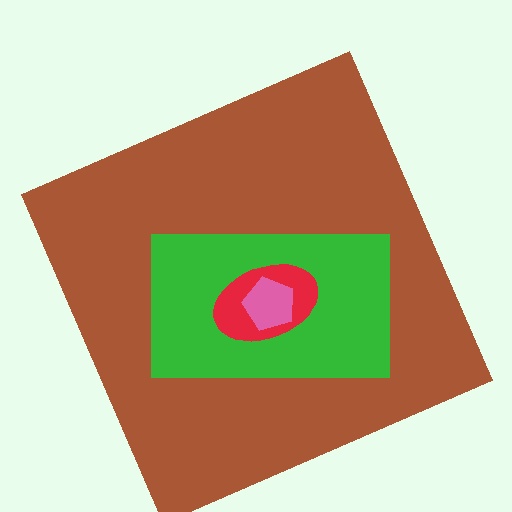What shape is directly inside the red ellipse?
The pink pentagon.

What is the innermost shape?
The pink pentagon.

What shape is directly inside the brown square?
The green rectangle.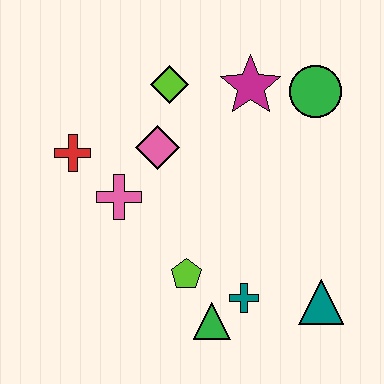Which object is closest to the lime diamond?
The pink diamond is closest to the lime diamond.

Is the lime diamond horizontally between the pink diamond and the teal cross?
Yes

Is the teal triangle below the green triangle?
No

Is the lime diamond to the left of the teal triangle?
Yes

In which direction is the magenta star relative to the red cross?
The magenta star is to the right of the red cross.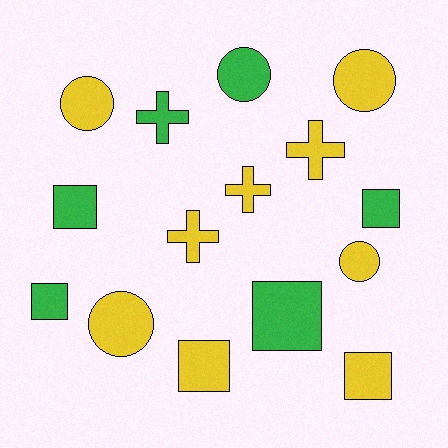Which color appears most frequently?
Yellow, with 9 objects.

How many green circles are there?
There is 1 green circle.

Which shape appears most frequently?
Square, with 6 objects.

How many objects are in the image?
There are 15 objects.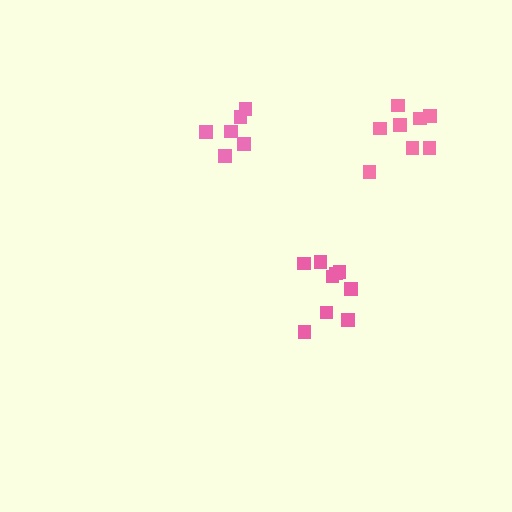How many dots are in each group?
Group 1: 9 dots, Group 2: 6 dots, Group 3: 8 dots (23 total).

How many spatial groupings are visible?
There are 3 spatial groupings.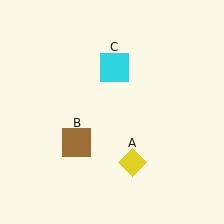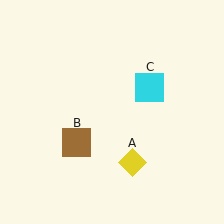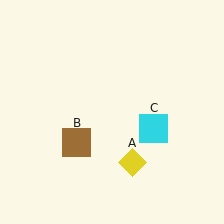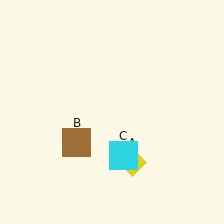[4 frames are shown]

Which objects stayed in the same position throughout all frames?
Yellow diamond (object A) and brown square (object B) remained stationary.